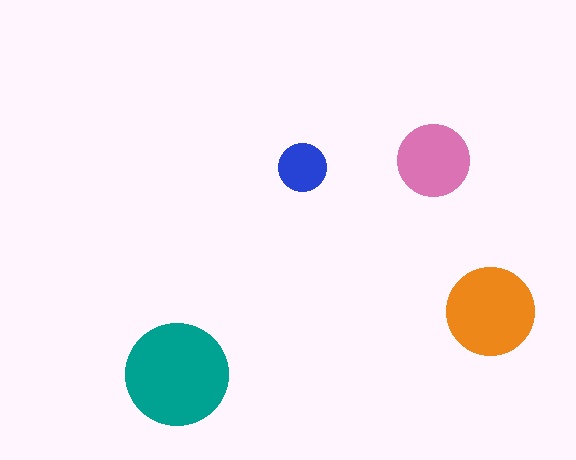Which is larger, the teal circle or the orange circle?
The teal one.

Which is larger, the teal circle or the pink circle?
The teal one.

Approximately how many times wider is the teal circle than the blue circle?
About 2 times wider.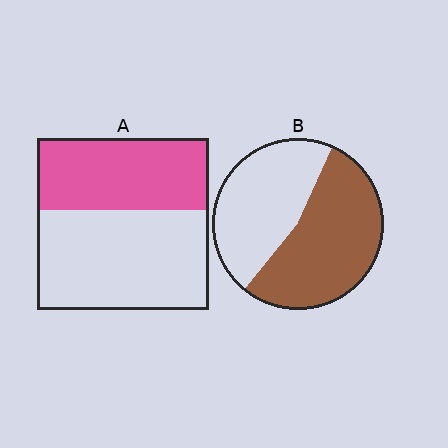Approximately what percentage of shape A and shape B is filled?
A is approximately 40% and B is approximately 55%.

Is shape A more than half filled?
No.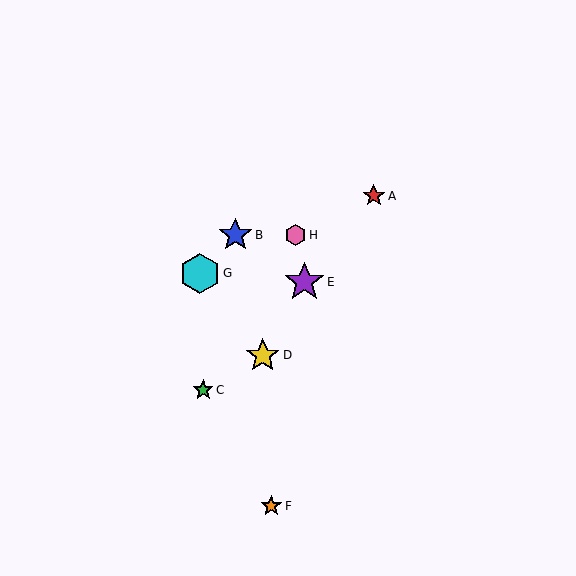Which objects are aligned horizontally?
Objects B, H are aligned horizontally.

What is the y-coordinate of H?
Object H is at y≈235.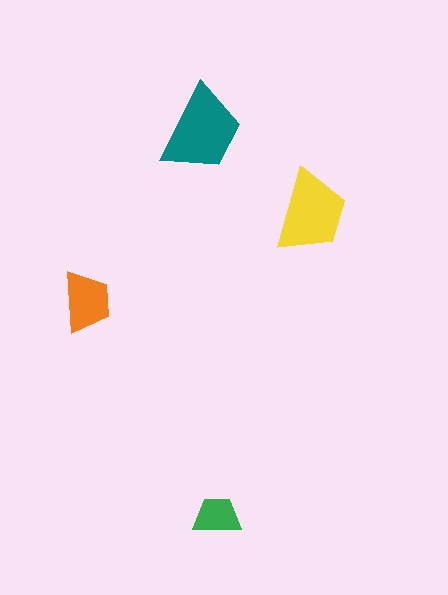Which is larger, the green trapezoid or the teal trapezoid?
The teal one.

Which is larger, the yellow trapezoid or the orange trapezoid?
The yellow one.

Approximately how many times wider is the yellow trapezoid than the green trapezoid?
About 1.5 times wider.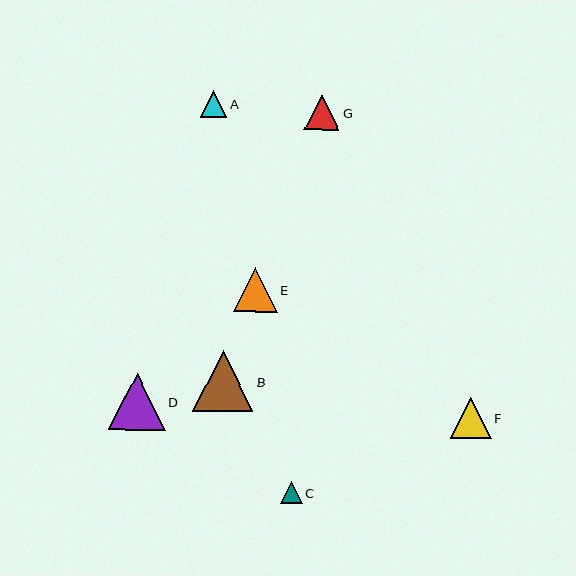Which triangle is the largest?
Triangle B is the largest with a size of approximately 61 pixels.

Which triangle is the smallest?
Triangle C is the smallest with a size of approximately 22 pixels.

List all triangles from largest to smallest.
From largest to smallest: B, D, E, F, G, A, C.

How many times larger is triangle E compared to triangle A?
Triangle E is approximately 1.7 times the size of triangle A.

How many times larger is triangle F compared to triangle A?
Triangle F is approximately 1.5 times the size of triangle A.